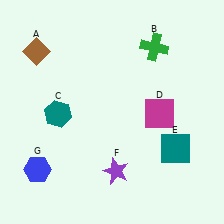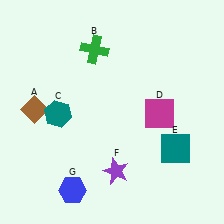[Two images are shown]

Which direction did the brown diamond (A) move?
The brown diamond (A) moved down.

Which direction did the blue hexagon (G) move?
The blue hexagon (G) moved right.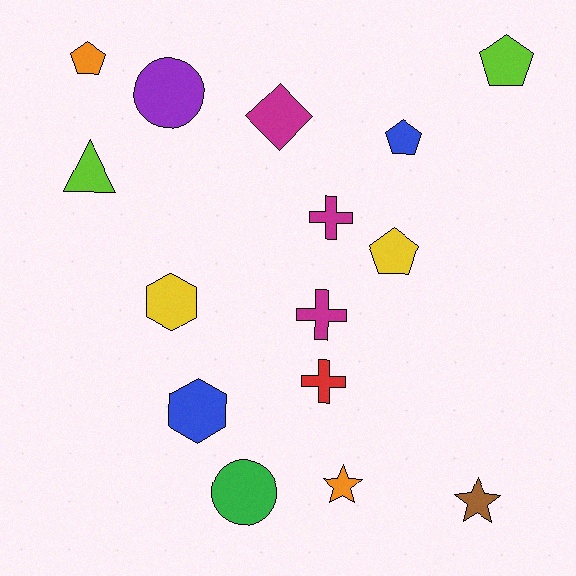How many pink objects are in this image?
There are no pink objects.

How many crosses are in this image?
There are 3 crosses.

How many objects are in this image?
There are 15 objects.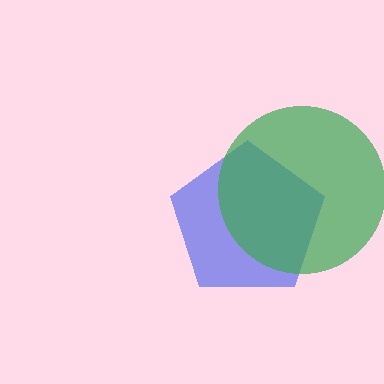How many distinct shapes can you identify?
There are 2 distinct shapes: a blue pentagon, a green circle.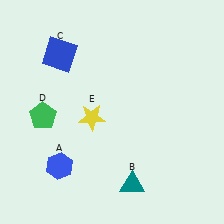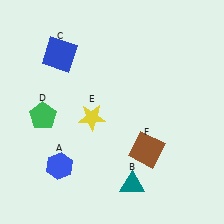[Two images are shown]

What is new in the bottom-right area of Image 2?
A brown square (F) was added in the bottom-right area of Image 2.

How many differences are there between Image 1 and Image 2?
There is 1 difference between the two images.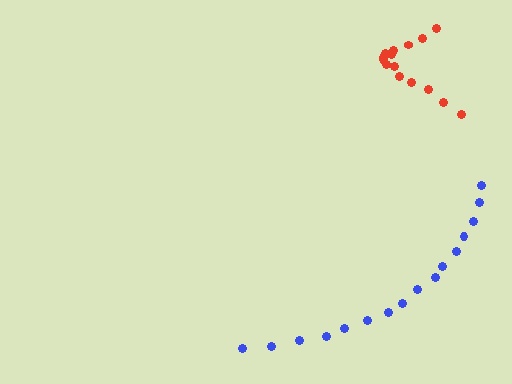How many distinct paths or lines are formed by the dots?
There are 2 distinct paths.